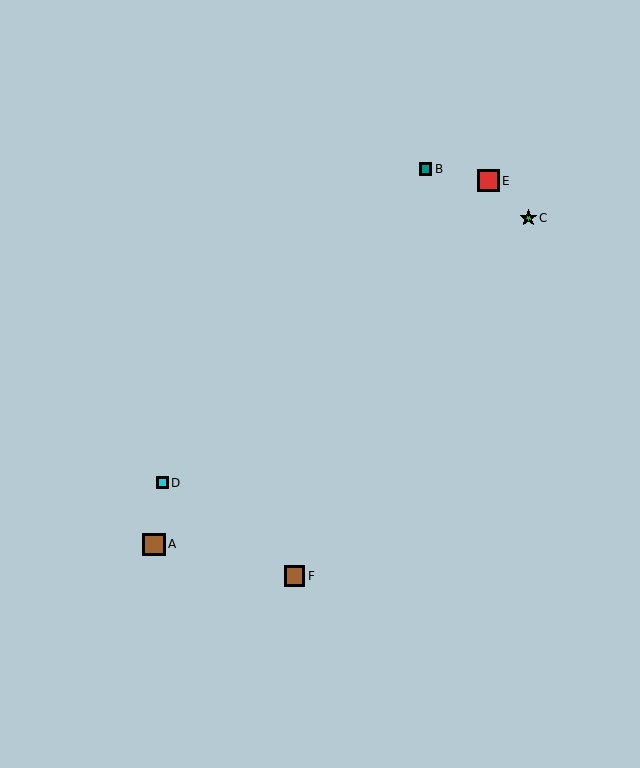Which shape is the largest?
The brown square (labeled A) is the largest.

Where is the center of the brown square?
The center of the brown square is at (295, 576).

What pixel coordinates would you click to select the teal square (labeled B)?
Click at (425, 169) to select the teal square B.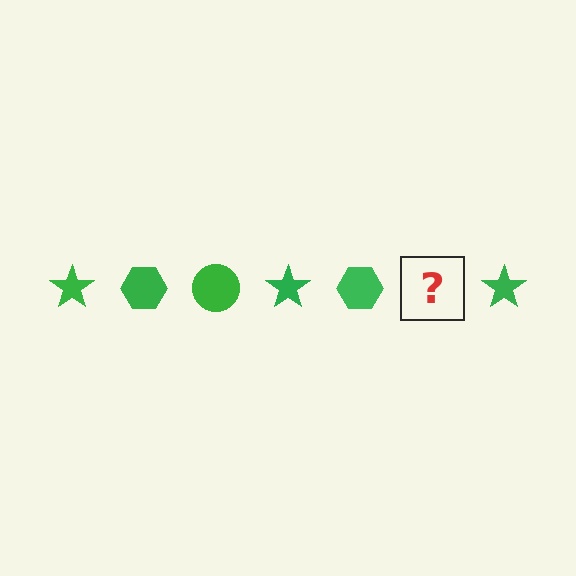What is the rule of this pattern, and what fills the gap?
The rule is that the pattern cycles through star, hexagon, circle shapes in green. The gap should be filled with a green circle.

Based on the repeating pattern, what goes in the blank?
The blank should be a green circle.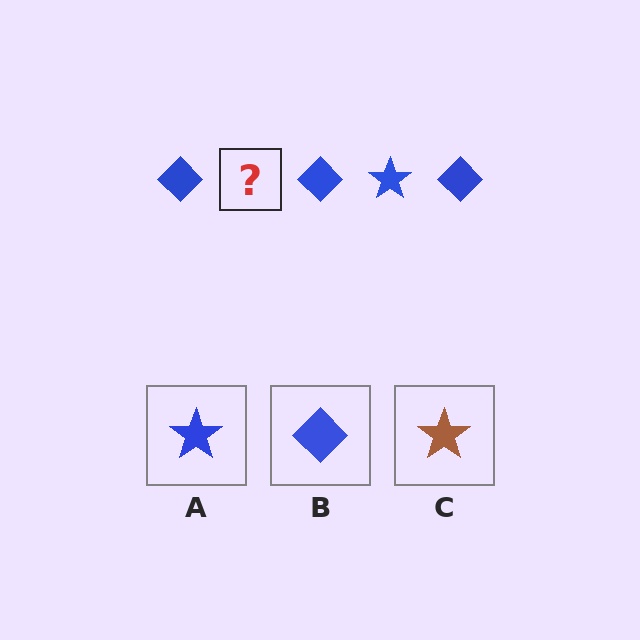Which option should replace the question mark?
Option A.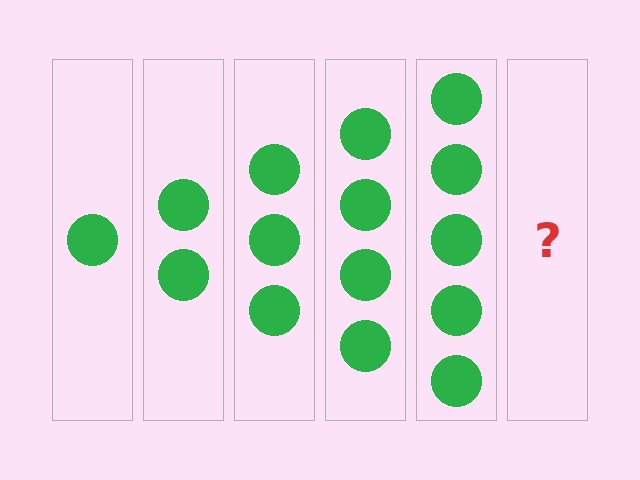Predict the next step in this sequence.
The next step is 6 circles.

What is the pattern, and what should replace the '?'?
The pattern is that each step adds one more circle. The '?' should be 6 circles.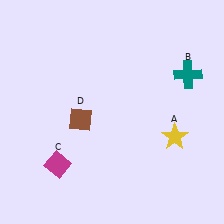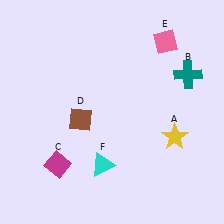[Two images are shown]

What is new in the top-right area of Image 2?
A pink diamond (E) was added in the top-right area of Image 2.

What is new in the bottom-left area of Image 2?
A cyan triangle (F) was added in the bottom-left area of Image 2.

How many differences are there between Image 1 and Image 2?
There are 2 differences between the two images.